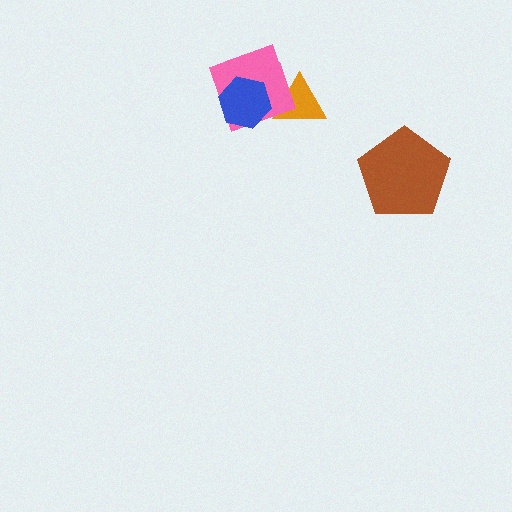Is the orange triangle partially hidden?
Yes, it is partially covered by another shape.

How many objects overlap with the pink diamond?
2 objects overlap with the pink diamond.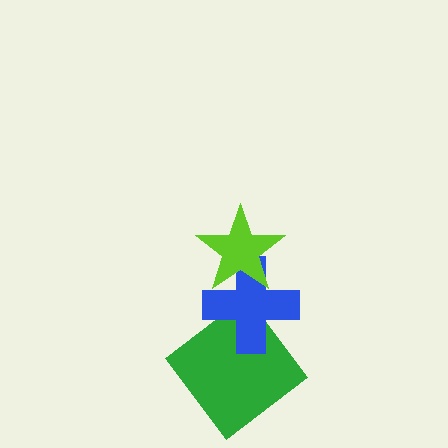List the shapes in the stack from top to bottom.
From top to bottom: the lime star, the blue cross, the green diamond.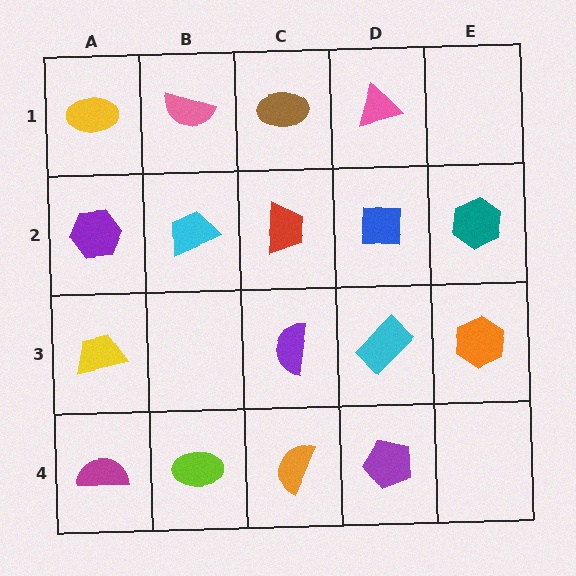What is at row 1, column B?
A pink semicircle.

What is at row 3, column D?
A cyan rectangle.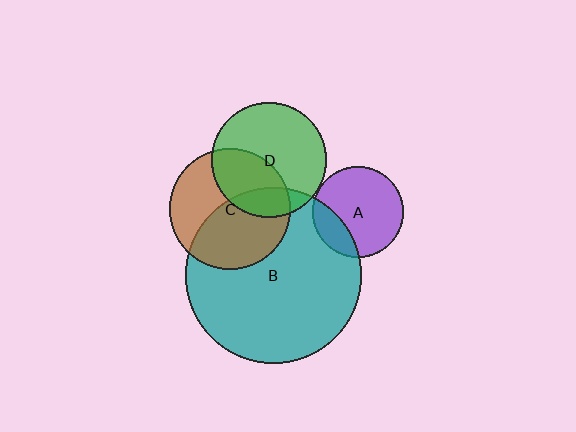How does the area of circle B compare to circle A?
Approximately 3.7 times.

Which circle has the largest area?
Circle B (teal).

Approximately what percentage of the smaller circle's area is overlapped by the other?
Approximately 5%.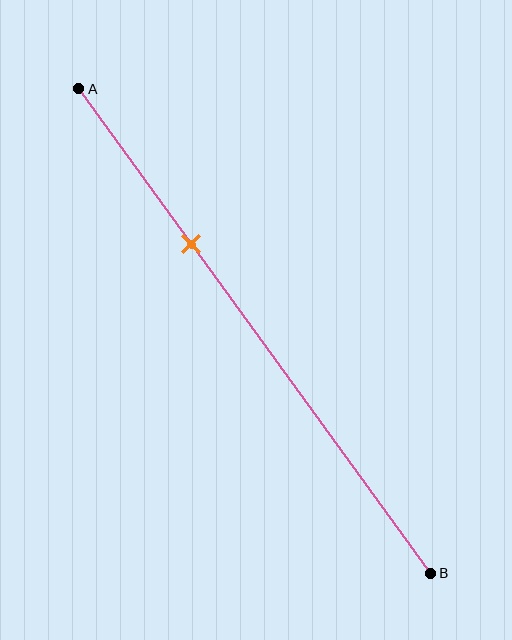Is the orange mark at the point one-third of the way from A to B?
Yes, the mark is approximately at the one-third point.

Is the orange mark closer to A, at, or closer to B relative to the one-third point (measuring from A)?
The orange mark is approximately at the one-third point of segment AB.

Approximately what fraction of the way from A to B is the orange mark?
The orange mark is approximately 30% of the way from A to B.